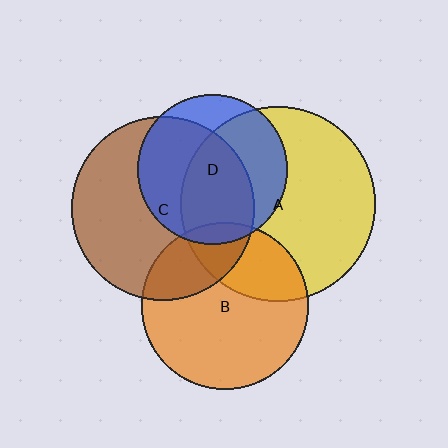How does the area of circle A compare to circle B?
Approximately 1.4 times.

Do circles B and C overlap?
Yes.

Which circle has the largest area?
Circle A (yellow).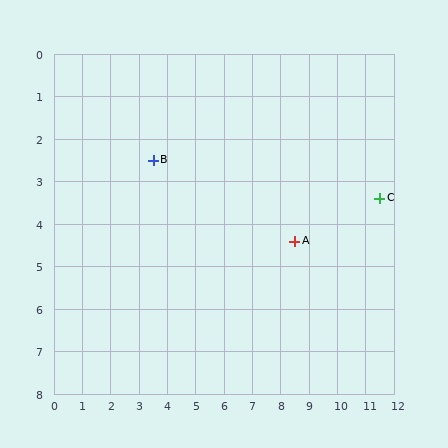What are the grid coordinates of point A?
Point A is at approximately (8.5, 4.4).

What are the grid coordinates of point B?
Point B is at approximately (3.5, 2.5).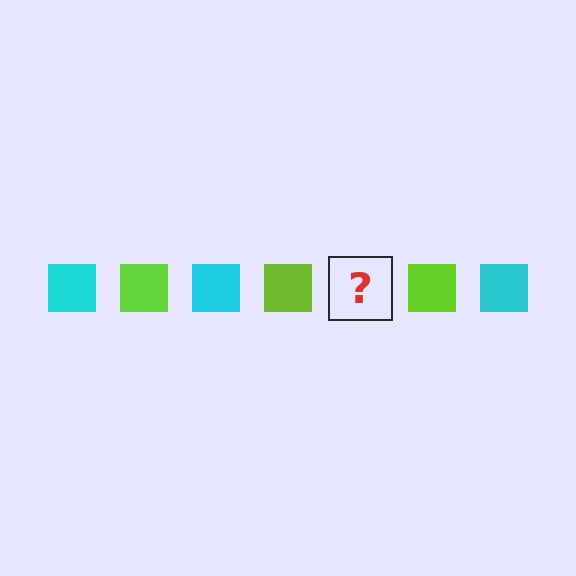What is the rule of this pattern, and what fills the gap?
The rule is that the pattern cycles through cyan, lime squares. The gap should be filled with a cyan square.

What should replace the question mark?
The question mark should be replaced with a cyan square.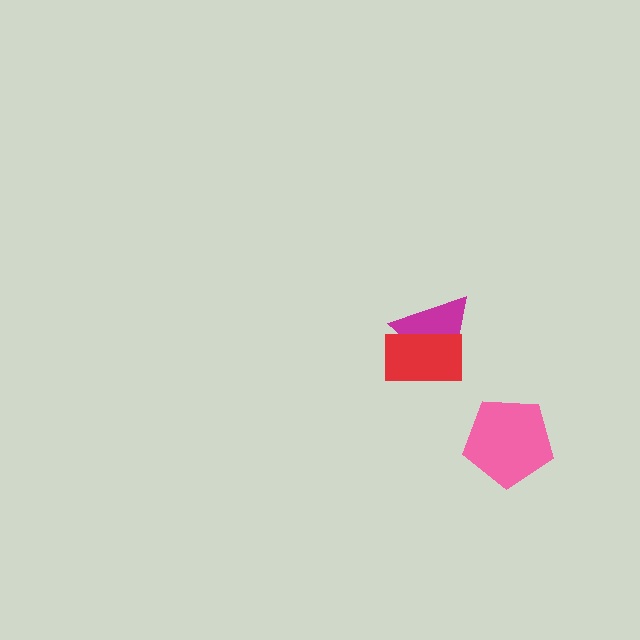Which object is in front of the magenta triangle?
The red rectangle is in front of the magenta triangle.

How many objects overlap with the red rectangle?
1 object overlaps with the red rectangle.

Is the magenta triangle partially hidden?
Yes, it is partially covered by another shape.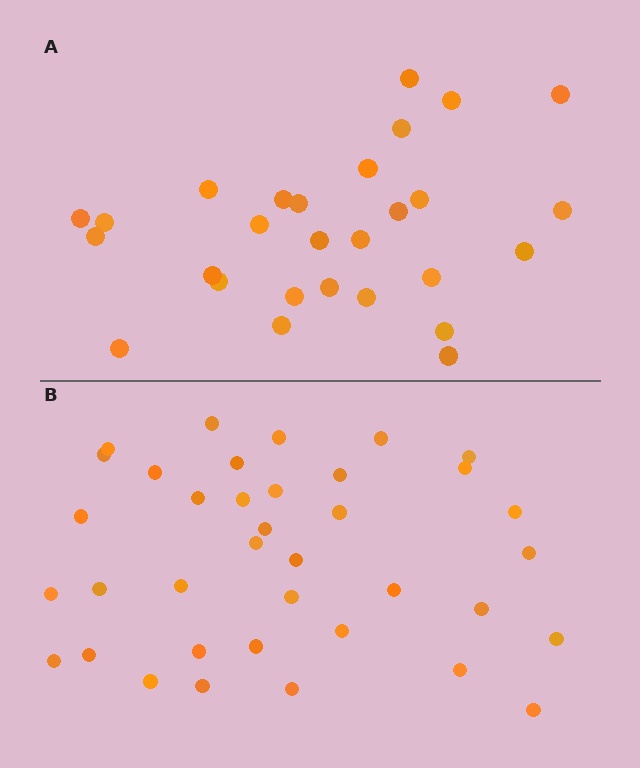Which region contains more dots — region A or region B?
Region B (the bottom region) has more dots.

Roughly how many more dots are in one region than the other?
Region B has roughly 8 or so more dots than region A.